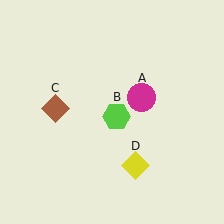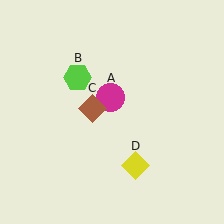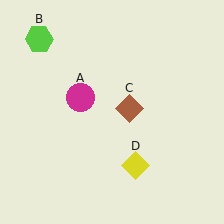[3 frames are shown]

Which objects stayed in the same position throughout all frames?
Yellow diamond (object D) remained stationary.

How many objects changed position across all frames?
3 objects changed position: magenta circle (object A), lime hexagon (object B), brown diamond (object C).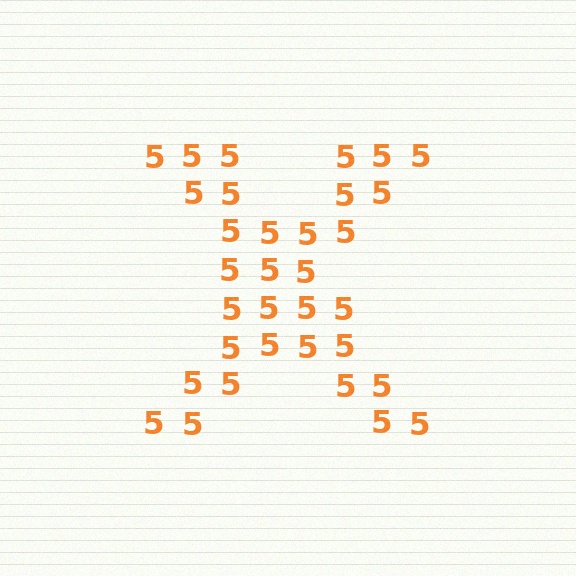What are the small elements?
The small elements are digit 5's.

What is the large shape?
The large shape is the letter X.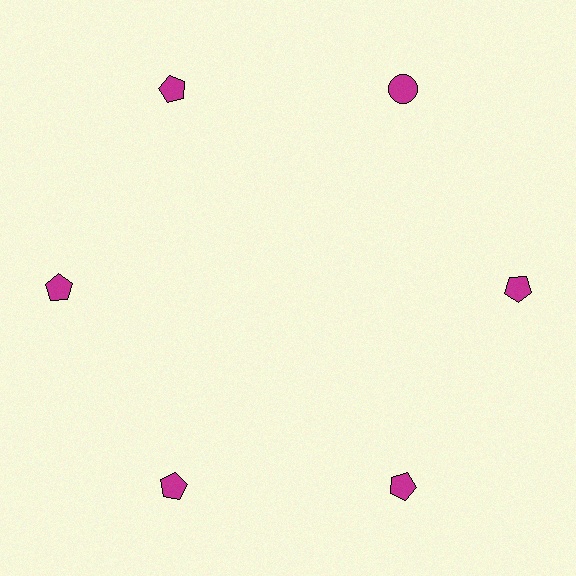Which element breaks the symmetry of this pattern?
The magenta circle at roughly the 1 o'clock position breaks the symmetry. All other shapes are magenta pentagons.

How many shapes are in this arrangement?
There are 6 shapes arranged in a ring pattern.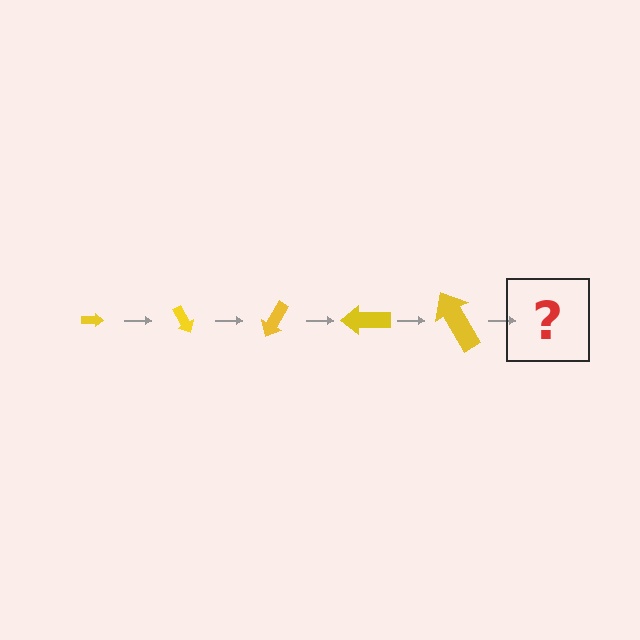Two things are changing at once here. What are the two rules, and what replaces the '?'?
The two rules are that the arrow grows larger each step and it rotates 60 degrees each step. The '?' should be an arrow, larger than the previous one and rotated 300 degrees from the start.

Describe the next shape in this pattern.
It should be an arrow, larger than the previous one and rotated 300 degrees from the start.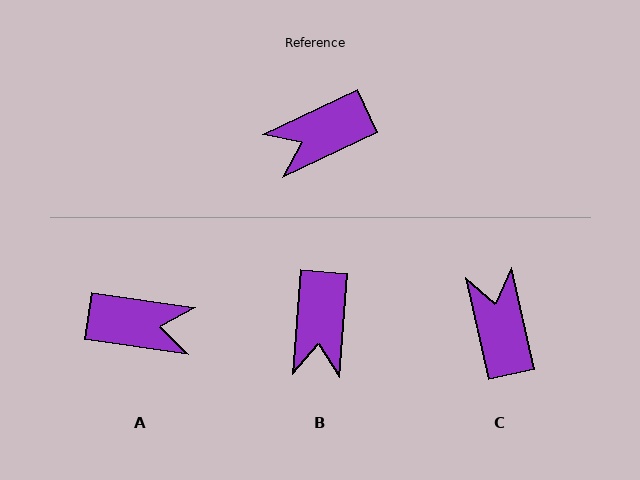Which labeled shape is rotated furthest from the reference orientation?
A, about 147 degrees away.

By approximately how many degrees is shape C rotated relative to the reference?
Approximately 103 degrees clockwise.